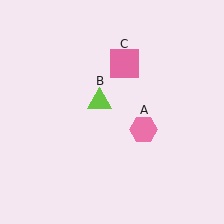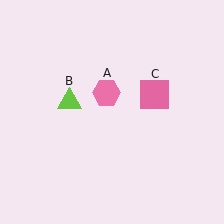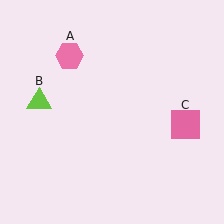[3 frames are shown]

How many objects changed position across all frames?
3 objects changed position: pink hexagon (object A), lime triangle (object B), pink square (object C).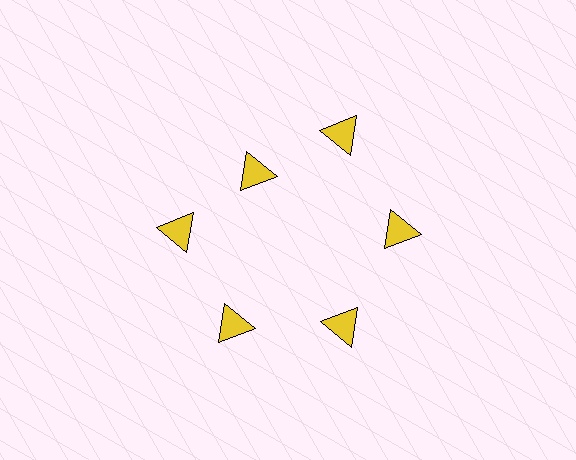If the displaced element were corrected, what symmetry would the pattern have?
It would have 6-fold rotational symmetry — the pattern would map onto itself every 60 degrees.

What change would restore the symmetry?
The symmetry would be restored by moving it outward, back onto the ring so that all 6 triangles sit at equal angles and equal distance from the center.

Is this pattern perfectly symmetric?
No. The 6 yellow triangles are arranged in a ring, but one element near the 11 o'clock position is pulled inward toward the center, breaking the 6-fold rotational symmetry.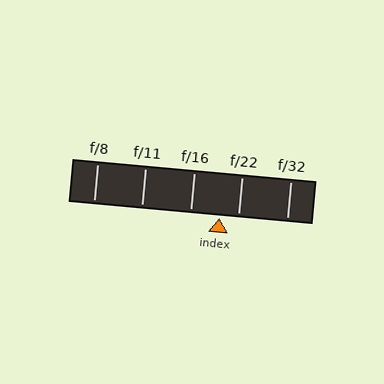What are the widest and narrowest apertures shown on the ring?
The widest aperture shown is f/8 and the narrowest is f/32.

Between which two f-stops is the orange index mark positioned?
The index mark is between f/16 and f/22.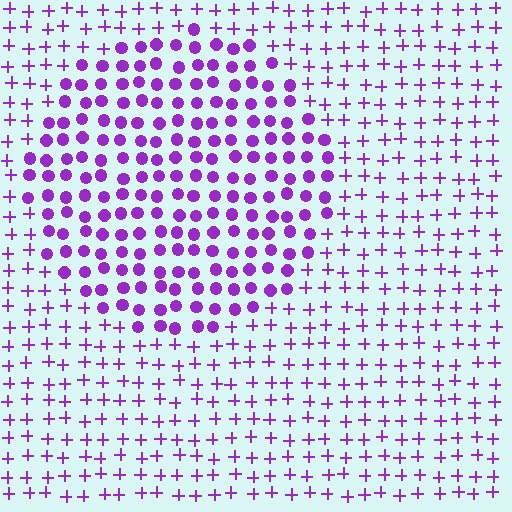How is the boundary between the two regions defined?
The boundary is defined by a change in element shape: circles inside vs. plus signs outside. All elements share the same color and spacing.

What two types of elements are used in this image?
The image uses circles inside the circle region and plus signs outside it.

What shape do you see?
I see a circle.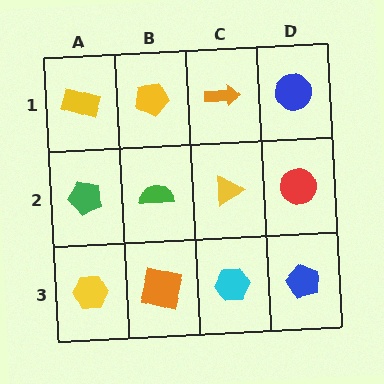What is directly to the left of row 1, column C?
A yellow pentagon.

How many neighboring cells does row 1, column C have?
3.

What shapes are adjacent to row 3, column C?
A yellow triangle (row 2, column C), an orange square (row 3, column B), a blue pentagon (row 3, column D).